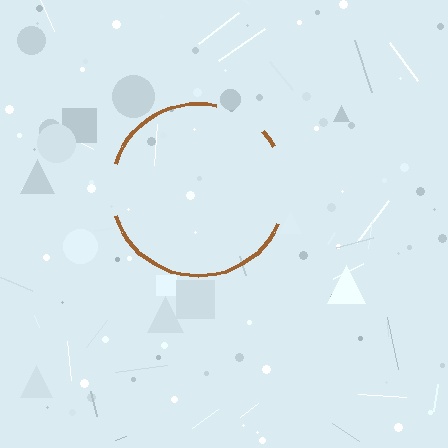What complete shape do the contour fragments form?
The contour fragments form a circle.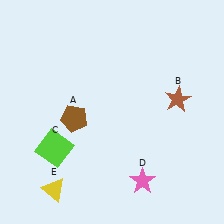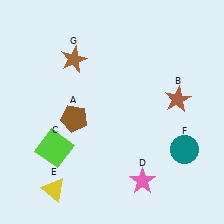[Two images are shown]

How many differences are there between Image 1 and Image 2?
There are 2 differences between the two images.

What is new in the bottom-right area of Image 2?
A teal circle (F) was added in the bottom-right area of Image 2.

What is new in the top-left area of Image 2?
A brown star (G) was added in the top-left area of Image 2.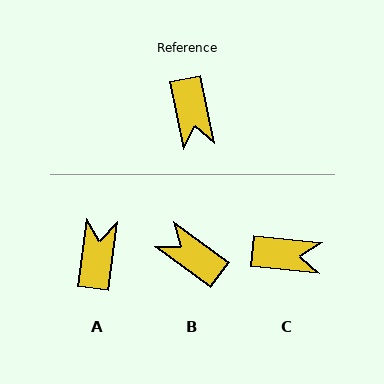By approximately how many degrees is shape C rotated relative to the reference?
Approximately 72 degrees counter-clockwise.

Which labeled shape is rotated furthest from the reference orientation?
A, about 161 degrees away.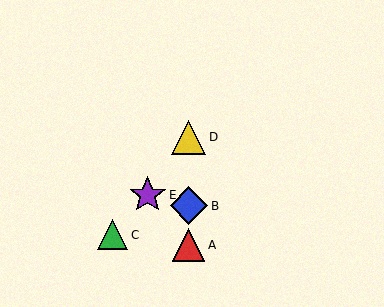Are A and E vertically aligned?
No, A is at x≈189 and E is at x≈148.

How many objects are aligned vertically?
3 objects (A, B, D) are aligned vertically.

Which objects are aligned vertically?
Objects A, B, D are aligned vertically.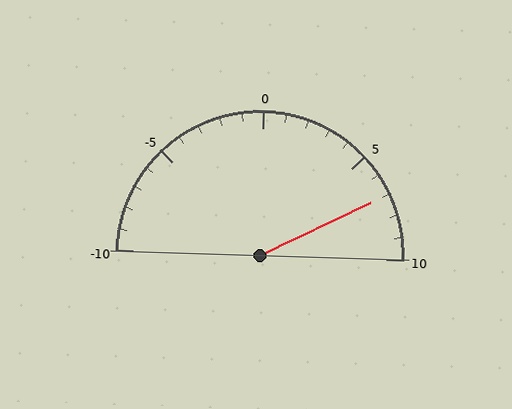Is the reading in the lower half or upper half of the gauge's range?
The reading is in the upper half of the range (-10 to 10).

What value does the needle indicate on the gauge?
The needle indicates approximately 7.